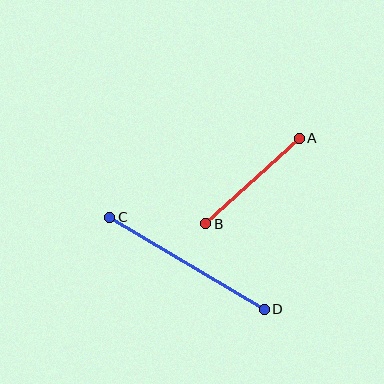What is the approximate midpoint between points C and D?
The midpoint is at approximately (187, 263) pixels.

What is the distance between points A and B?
The distance is approximately 126 pixels.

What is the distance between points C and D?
The distance is approximately 180 pixels.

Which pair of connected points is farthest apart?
Points C and D are farthest apart.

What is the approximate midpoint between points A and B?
The midpoint is at approximately (253, 181) pixels.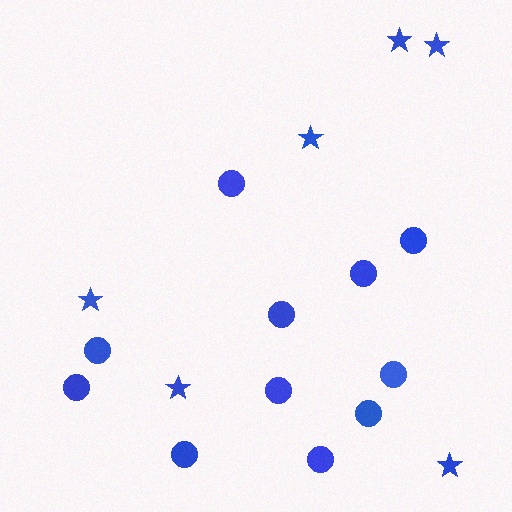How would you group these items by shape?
There are 2 groups: one group of circles (11) and one group of stars (6).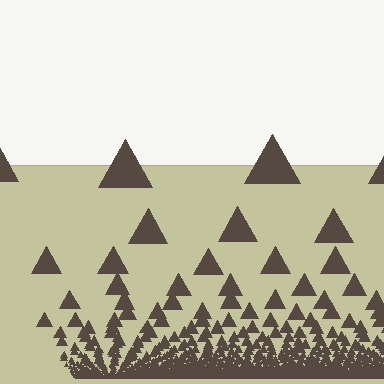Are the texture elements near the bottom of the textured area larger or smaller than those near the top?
Smaller. The gradient is inverted — elements near the bottom are smaller and denser.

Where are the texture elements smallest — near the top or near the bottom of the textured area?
Near the bottom.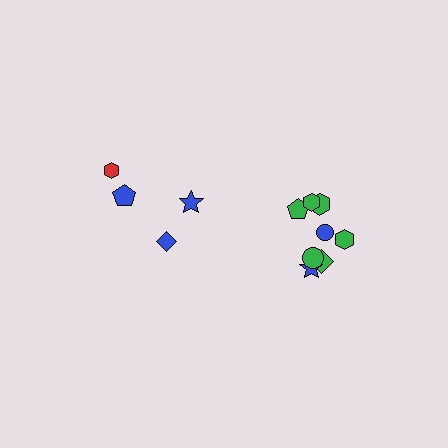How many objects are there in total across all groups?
There are 12 objects.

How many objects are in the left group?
There are 4 objects.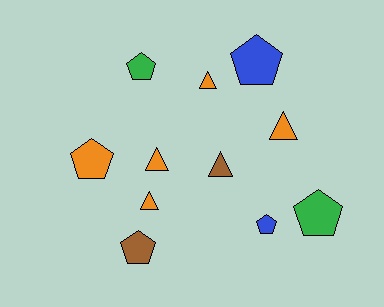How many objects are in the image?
There are 11 objects.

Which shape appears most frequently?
Pentagon, with 6 objects.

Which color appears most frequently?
Orange, with 5 objects.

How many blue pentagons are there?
There are 2 blue pentagons.